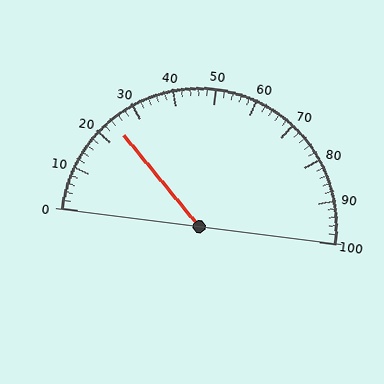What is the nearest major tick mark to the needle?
The nearest major tick mark is 20.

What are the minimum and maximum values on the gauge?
The gauge ranges from 0 to 100.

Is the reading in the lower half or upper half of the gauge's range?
The reading is in the lower half of the range (0 to 100).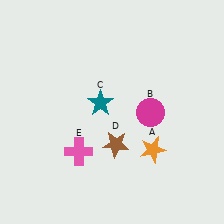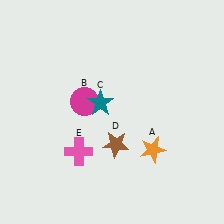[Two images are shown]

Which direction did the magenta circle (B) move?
The magenta circle (B) moved left.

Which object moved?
The magenta circle (B) moved left.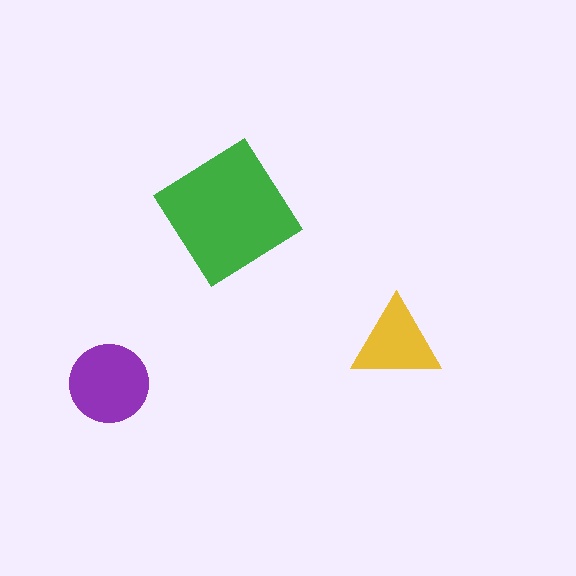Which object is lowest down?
The purple circle is bottommost.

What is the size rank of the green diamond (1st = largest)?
1st.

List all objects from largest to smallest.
The green diamond, the purple circle, the yellow triangle.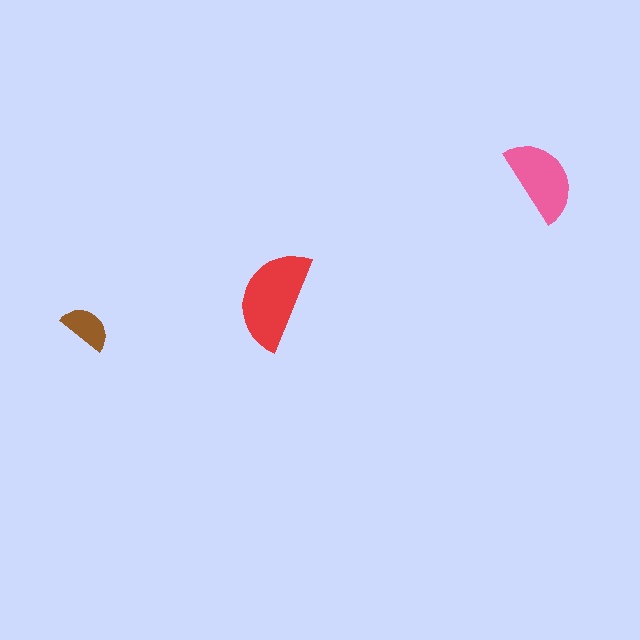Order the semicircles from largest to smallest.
the red one, the pink one, the brown one.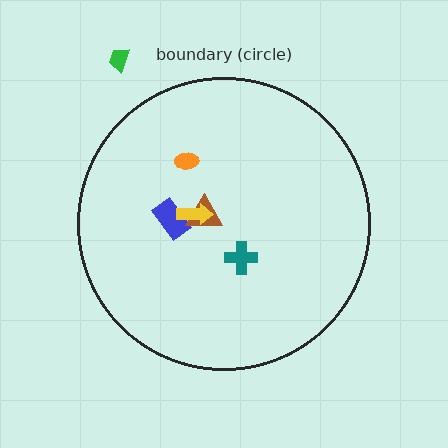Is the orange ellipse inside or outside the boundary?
Inside.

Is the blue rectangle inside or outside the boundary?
Inside.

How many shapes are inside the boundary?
5 inside, 1 outside.